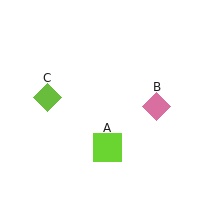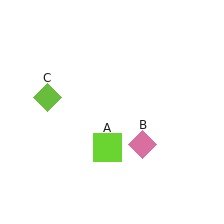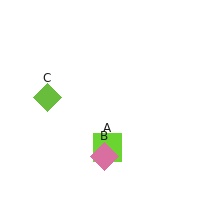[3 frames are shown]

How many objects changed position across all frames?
1 object changed position: pink diamond (object B).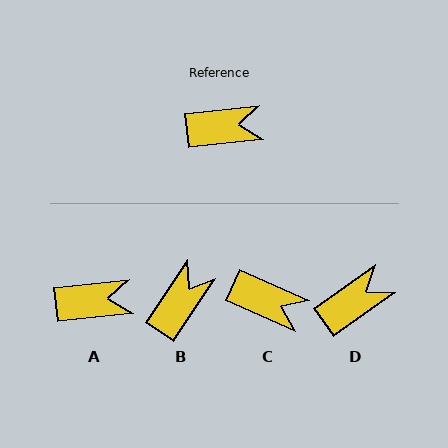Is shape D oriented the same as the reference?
No, it is off by about 29 degrees.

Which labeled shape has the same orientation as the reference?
A.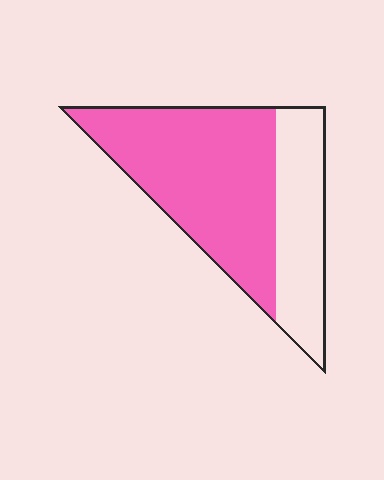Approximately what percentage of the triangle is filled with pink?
Approximately 65%.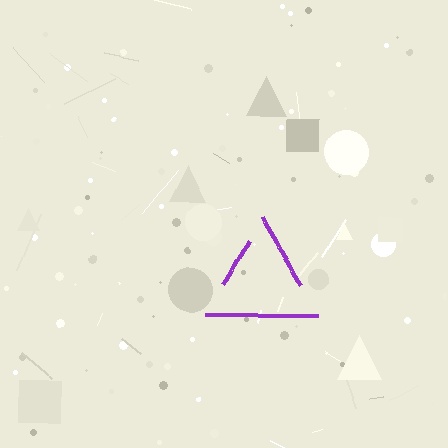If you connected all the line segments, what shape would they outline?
They would outline a triangle.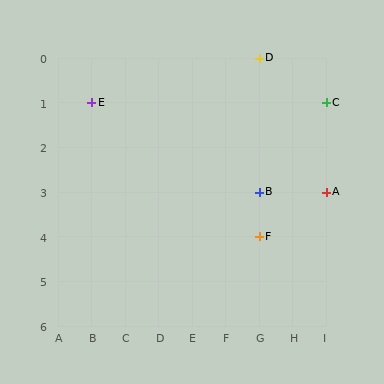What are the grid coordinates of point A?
Point A is at grid coordinates (I, 3).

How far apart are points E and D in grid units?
Points E and D are 5 columns and 1 row apart (about 5.1 grid units diagonally).